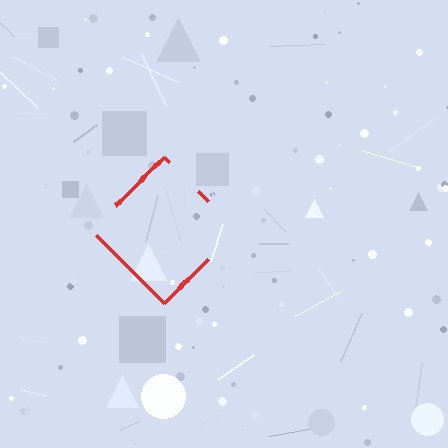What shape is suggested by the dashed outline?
The dashed outline suggests a diamond.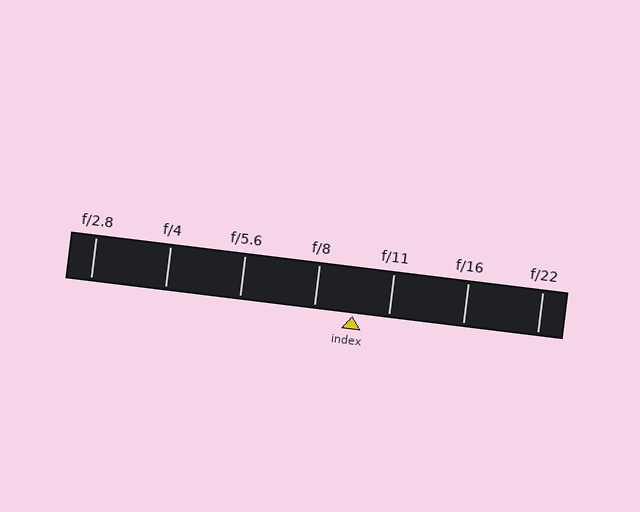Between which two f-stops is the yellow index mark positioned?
The index mark is between f/8 and f/11.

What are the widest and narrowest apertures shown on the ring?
The widest aperture shown is f/2.8 and the narrowest is f/22.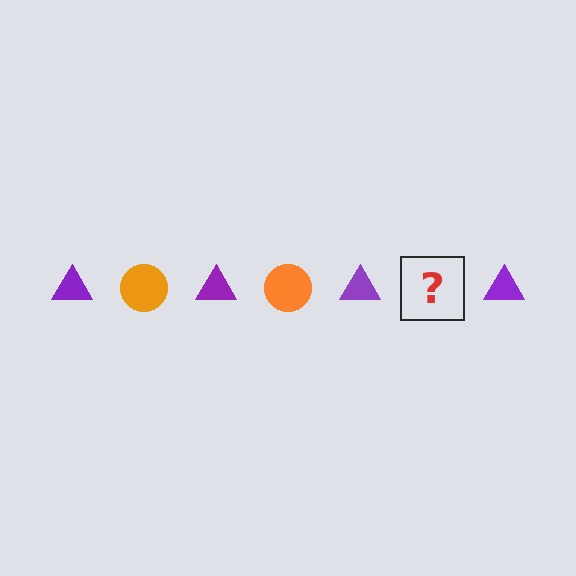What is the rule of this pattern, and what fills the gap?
The rule is that the pattern alternates between purple triangle and orange circle. The gap should be filled with an orange circle.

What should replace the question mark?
The question mark should be replaced with an orange circle.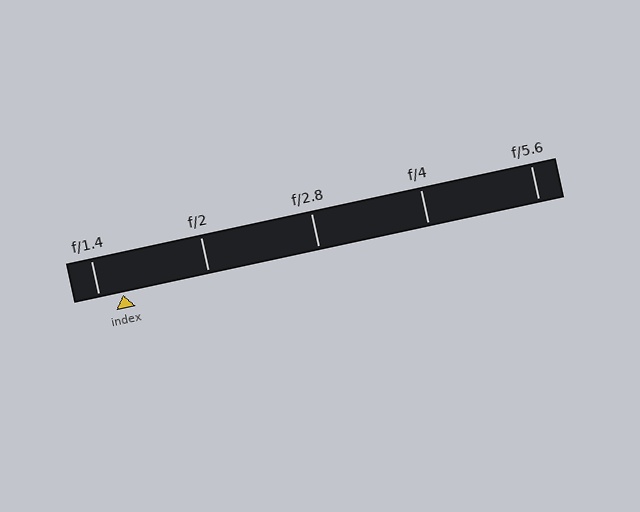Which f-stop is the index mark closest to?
The index mark is closest to f/1.4.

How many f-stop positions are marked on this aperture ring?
There are 5 f-stop positions marked.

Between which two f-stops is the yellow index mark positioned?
The index mark is between f/1.4 and f/2.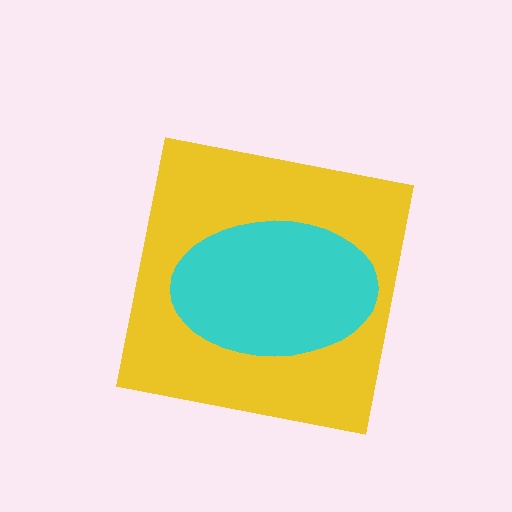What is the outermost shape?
The yellow square.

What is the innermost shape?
The cyan ellipse.